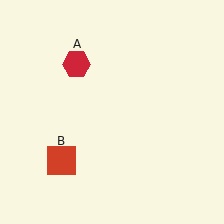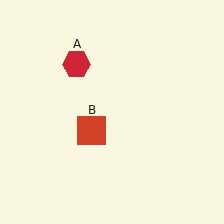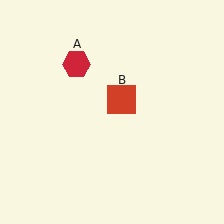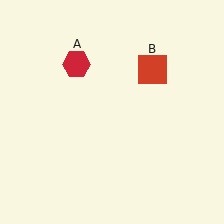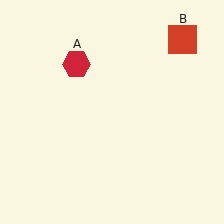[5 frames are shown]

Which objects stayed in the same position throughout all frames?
Red hexagon (object A) remained stationary.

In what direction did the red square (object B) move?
The red square (object B) moved up and to the right.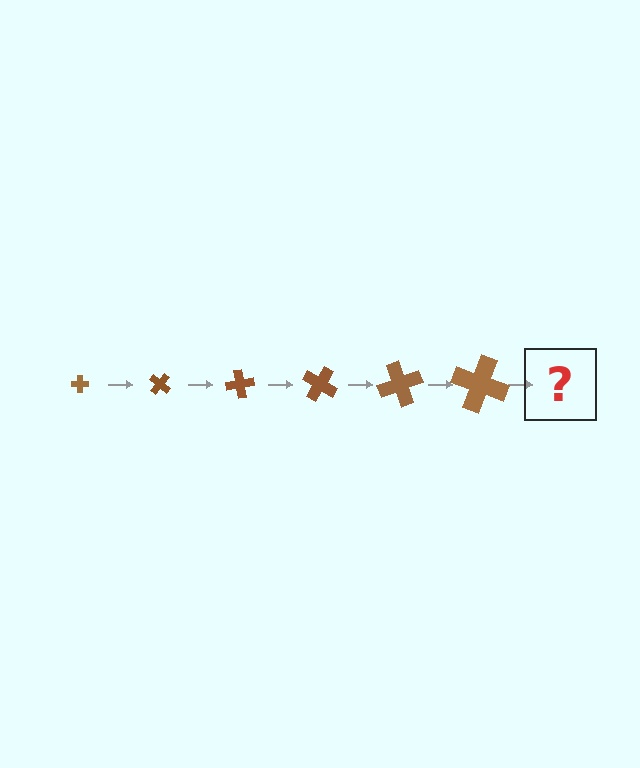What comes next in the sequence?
The next element should be a cross, larger than the previous one and rotated 240 degrees from the start.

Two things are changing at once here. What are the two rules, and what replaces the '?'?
The two rules are that the cross grows larger each step and it rotates 40 degrees each step. The '?' should be a cross, larger than the previous one and rotated 240 degrees from the start.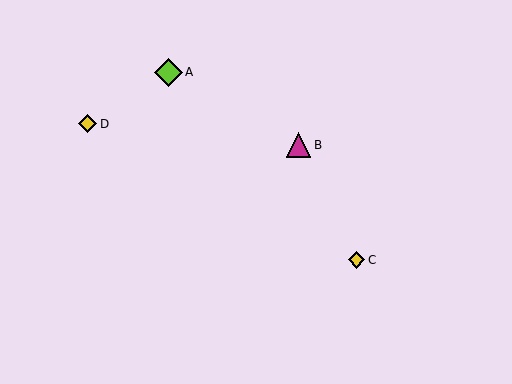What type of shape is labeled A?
Shape A is a lime diamond.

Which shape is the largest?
The lime diamond (labeled A) is the largest.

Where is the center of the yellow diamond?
The center of the yellow diamond is at (88, 124).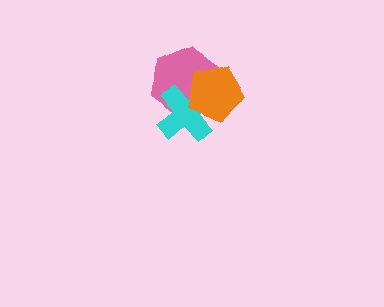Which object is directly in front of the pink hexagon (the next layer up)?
The cyan cross is directly in front of the pink hexagon.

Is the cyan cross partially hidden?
Yes, it is partially covered by another shape.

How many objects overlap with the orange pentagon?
2 objects overlap with the orange pentagon.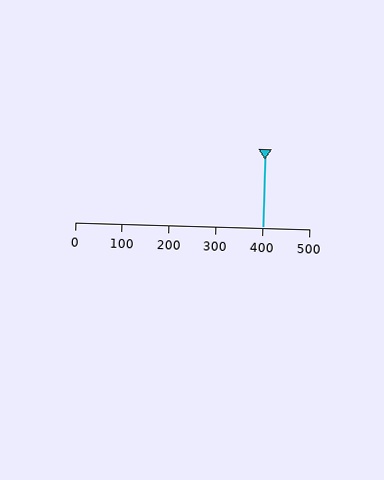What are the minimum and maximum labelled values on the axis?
The axis runs from 0 to 500.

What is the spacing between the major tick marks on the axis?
The major ticks are spaced 100 apart.